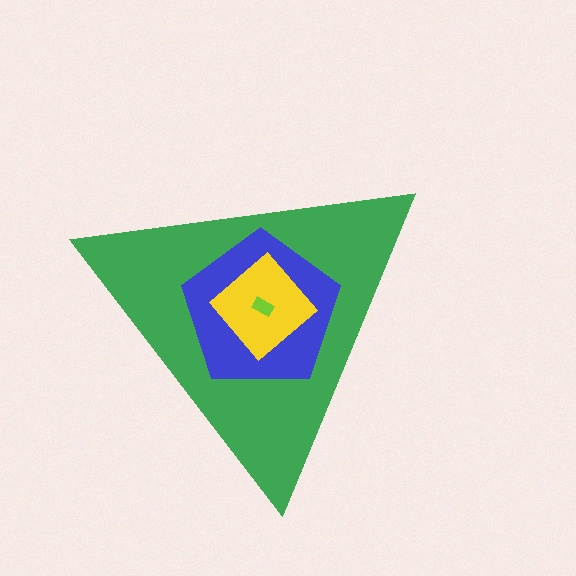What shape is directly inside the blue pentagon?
The yellow diamond.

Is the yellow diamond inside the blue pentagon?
Yes.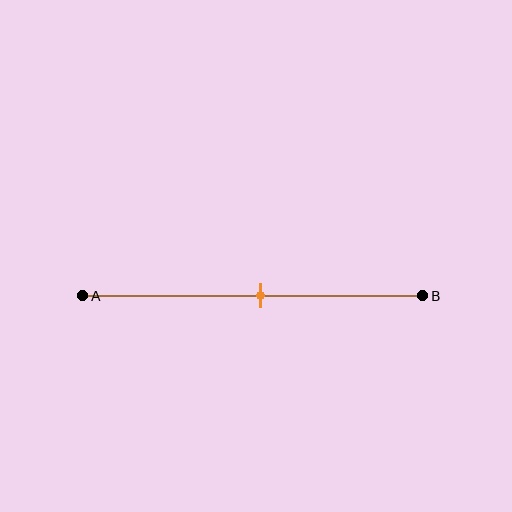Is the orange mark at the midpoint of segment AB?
Yes, the mark is approximately at the midpoint.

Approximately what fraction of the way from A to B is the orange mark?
The orange mark is approximately 50% of the way from A to B.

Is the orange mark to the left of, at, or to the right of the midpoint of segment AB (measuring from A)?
The orange mark is approximately at the midpoint of segment AB.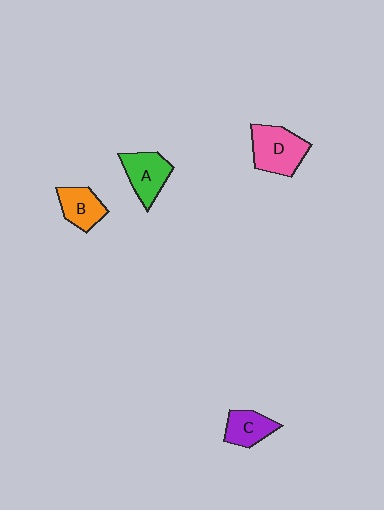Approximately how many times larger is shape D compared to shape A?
Approximately 1.2 times.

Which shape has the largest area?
Shape D (pink).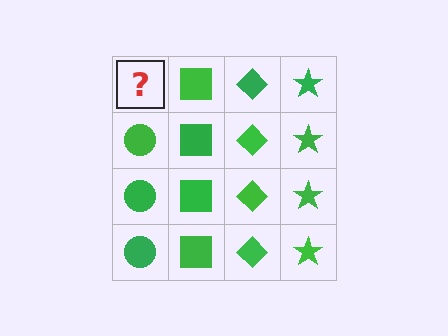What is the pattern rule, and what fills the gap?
The rule is that each column has a consistent shape. The gap should be filled with a green circle.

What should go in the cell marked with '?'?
The missing cell should contain a green circle.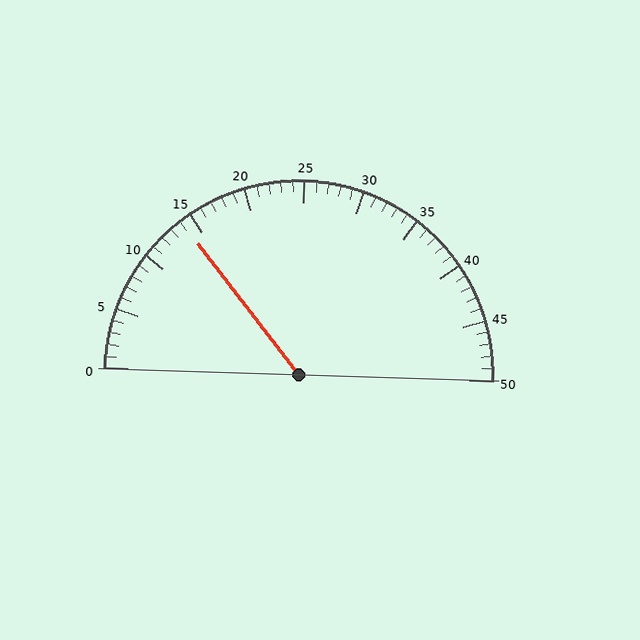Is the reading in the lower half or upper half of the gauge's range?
The reading is in the lower half of the range (0 to 50).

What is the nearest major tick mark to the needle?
The nearest major tick mark is 15.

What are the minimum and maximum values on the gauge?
The gauge ranges from 0 to 50.